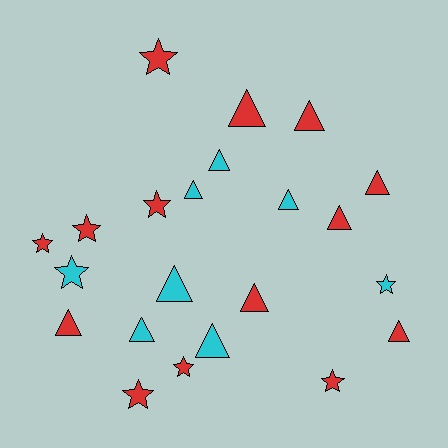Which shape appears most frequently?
Triangle, with 13 objects.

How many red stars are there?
There are 7 red stars.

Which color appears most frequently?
Red, with 14 objects.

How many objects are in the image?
There are 22 objects.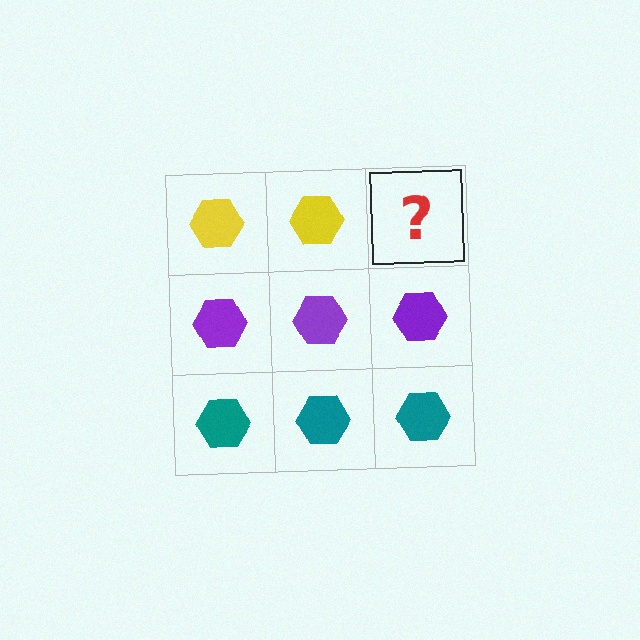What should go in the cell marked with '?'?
The missing cell should contain a yellow hexagon.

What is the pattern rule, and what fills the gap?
The rule is that each row has a consistent color. The gap should be filled with a yellow hexagon.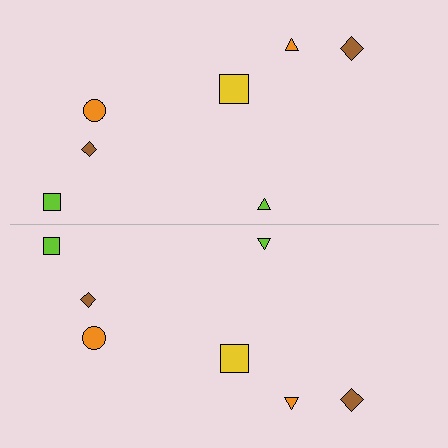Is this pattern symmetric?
Yes, this pattern has bilateral (reflection) symmetry.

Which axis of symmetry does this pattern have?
The pattern has a horizontal axis of symmetry running through the center of the image.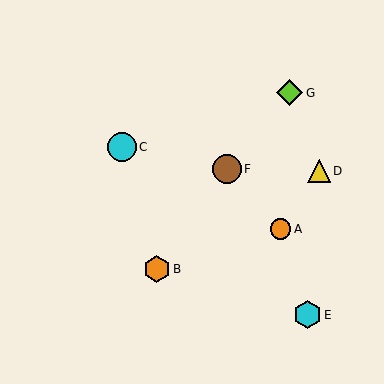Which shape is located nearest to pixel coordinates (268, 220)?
The orange circle (labeled A) at (280, 229) is nearest to that location.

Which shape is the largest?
The brown circle (labeled F) is the largest.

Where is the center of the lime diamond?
The center of the lime diamond is at (290, 93).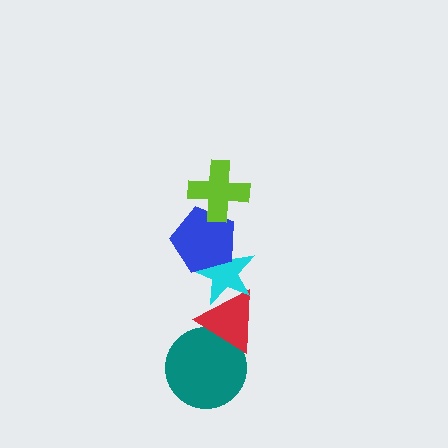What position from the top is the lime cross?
The lime cross is 1st from the top.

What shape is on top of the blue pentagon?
The lime cross is on top of the blue pentagon.